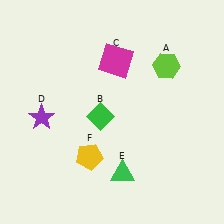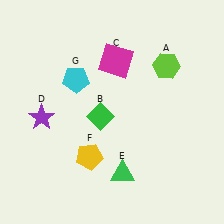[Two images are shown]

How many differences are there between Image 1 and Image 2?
There is 1 difference between the two images.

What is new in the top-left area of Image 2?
A cyan pentagon (G) was added in the top-left area of Image 2.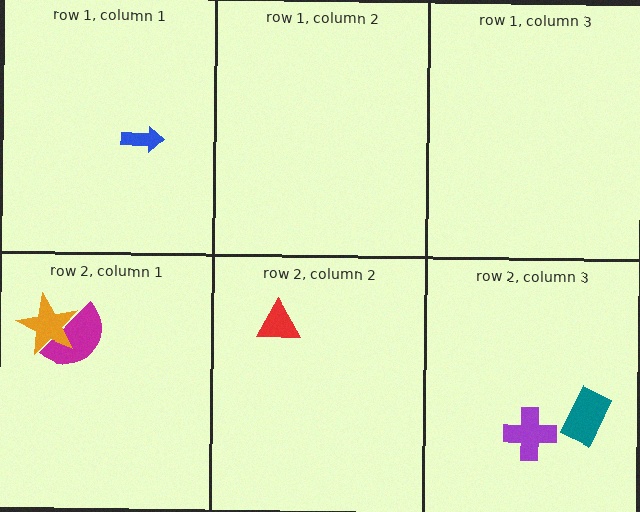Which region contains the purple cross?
The row 2, column 3 region.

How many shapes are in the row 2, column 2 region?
1.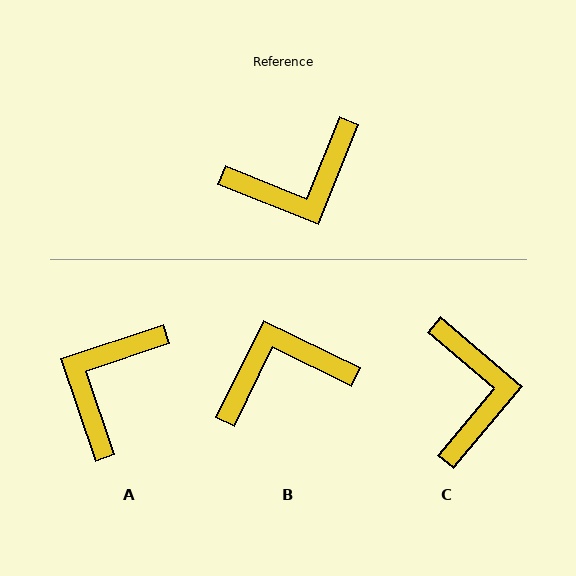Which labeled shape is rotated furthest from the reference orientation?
B, about 176 degrees away.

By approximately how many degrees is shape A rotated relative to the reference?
Approximately 140 degrees clockwise.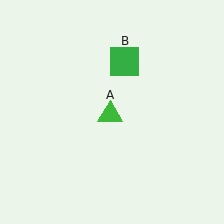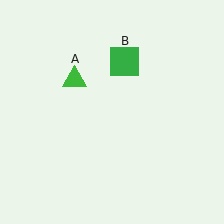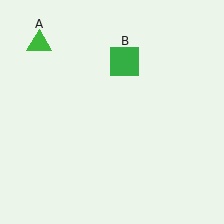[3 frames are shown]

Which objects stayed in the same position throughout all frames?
Green square (object B) remained stationary.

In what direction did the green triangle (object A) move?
The green triangle (object A) moved up and to the left.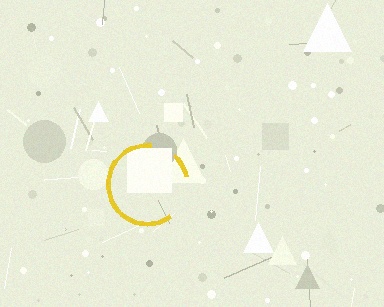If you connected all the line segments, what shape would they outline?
They would outline a circle.